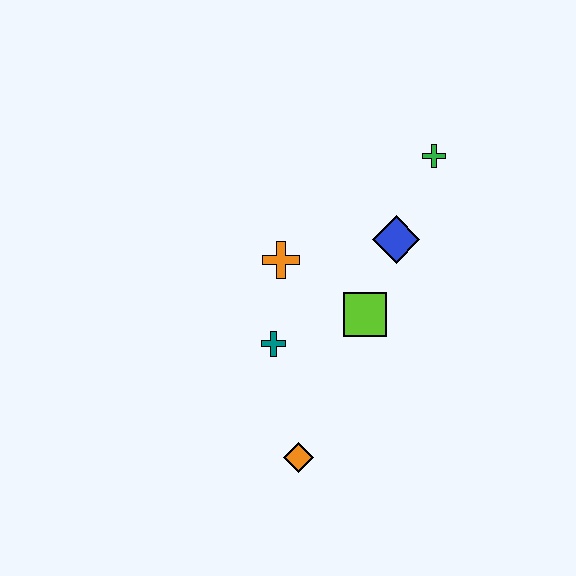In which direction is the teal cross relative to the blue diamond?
The teal cross is to the left of the blue diamond.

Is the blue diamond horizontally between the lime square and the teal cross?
No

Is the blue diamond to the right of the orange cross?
Yes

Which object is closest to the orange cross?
The teal cross is closest to the orange cross.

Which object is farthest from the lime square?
The green cross is farthest from the lime square.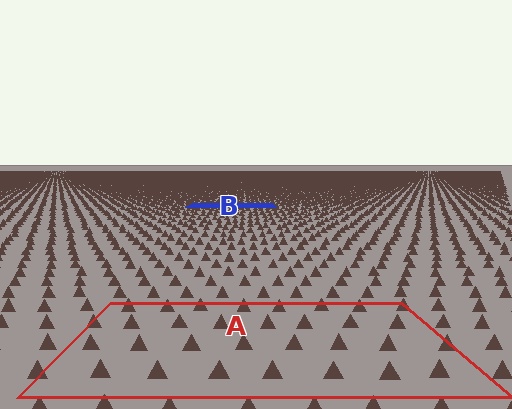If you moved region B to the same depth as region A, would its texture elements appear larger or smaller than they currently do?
They would appear larger. At a closer depth, the same texture elements are projected at a bigger on-screen size.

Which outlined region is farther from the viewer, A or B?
Region B is farther from the viewer — the texture elements inside it appear smaller and more densely packed.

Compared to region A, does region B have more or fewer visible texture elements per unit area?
Region B has more texture elements per unit area — they are packed more densely because it is farther away.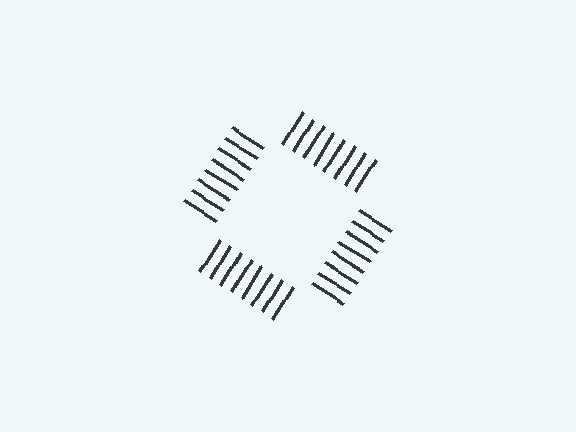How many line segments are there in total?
32 — 8 along each of the 4 edges.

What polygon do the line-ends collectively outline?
An illusory square — the line segments terminate on its edges but no continuous stroke is drawn.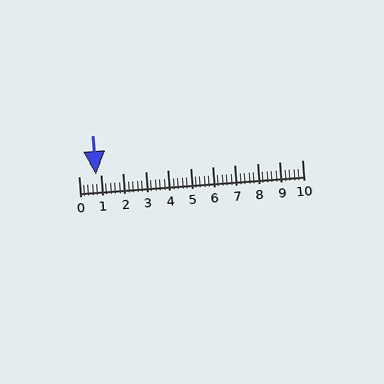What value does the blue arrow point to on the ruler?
The blue arrow points to approximately 0.8.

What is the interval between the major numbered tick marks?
The major tick marks are spaced 1 units apart.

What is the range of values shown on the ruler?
The ruler shows values from 0 to 10.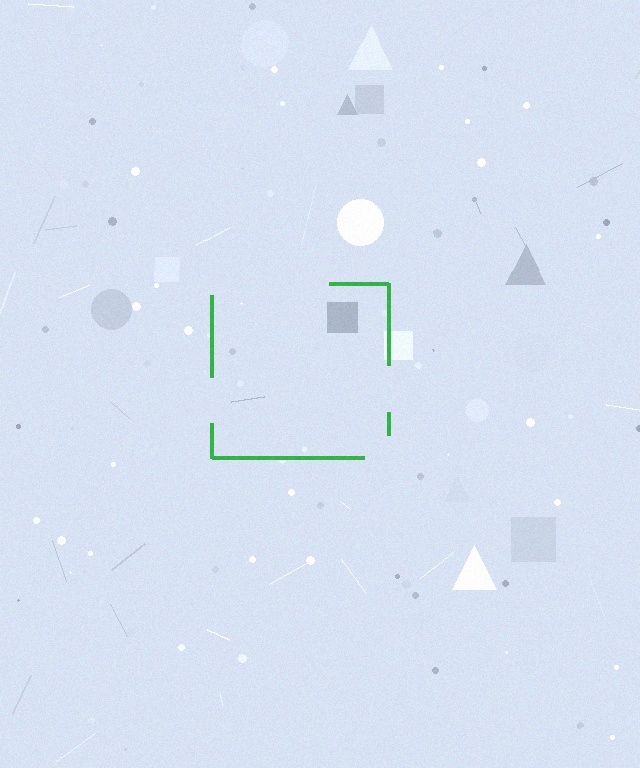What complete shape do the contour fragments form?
The contour fragments form a square.